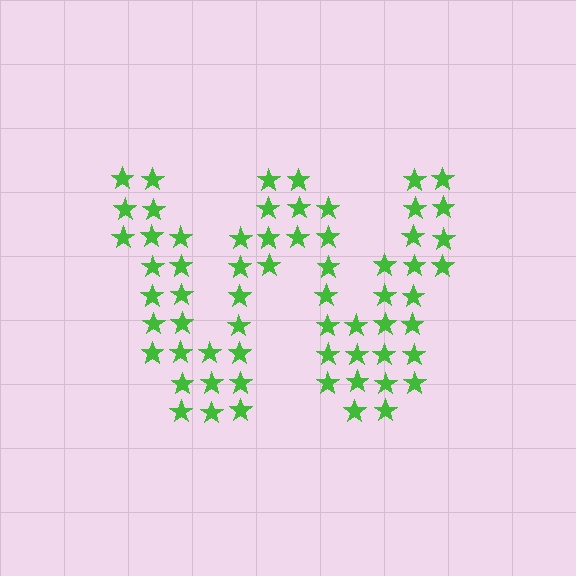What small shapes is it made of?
It is made of small stars.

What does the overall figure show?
The overall figure shows the letter W.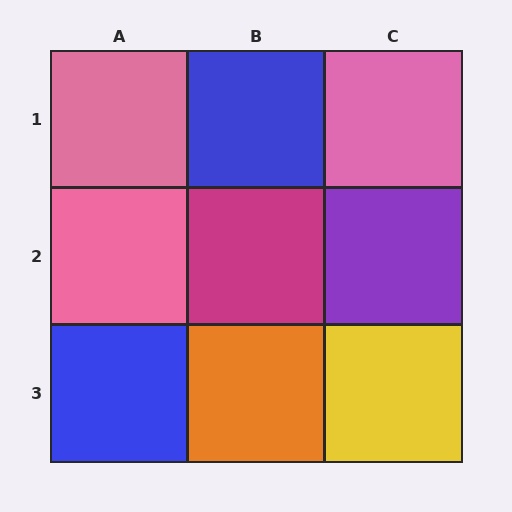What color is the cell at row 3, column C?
Yellow.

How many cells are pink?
3 cells are pink.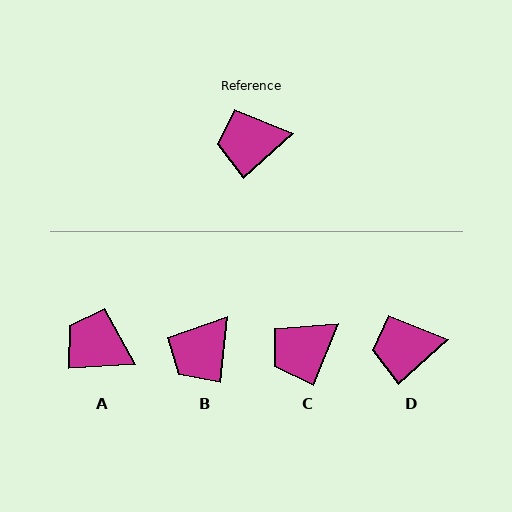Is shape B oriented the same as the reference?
No, it is off by about 41 degrees.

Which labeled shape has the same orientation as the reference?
D.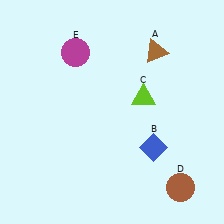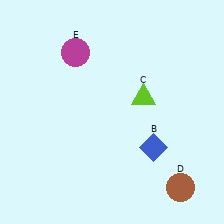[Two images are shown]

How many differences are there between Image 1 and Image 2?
There is 1 difference between the two images.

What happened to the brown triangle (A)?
The brown triangle (A) was removed in Image 2. It was in the top-right area of Image 1.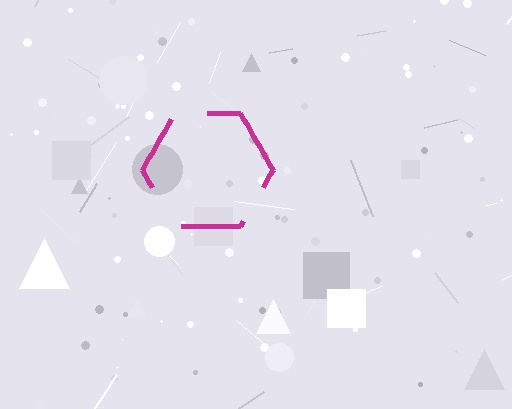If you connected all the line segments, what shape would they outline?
They would outline a hexagon.